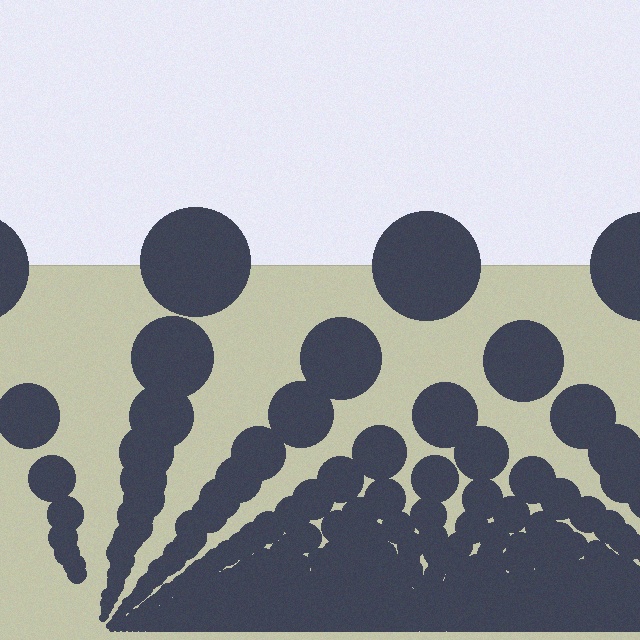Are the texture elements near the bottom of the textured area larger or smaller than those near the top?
Smaller. The gradient is inverted — elements near the bottom are smaller and denser.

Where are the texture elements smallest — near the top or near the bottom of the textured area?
Near the bottom.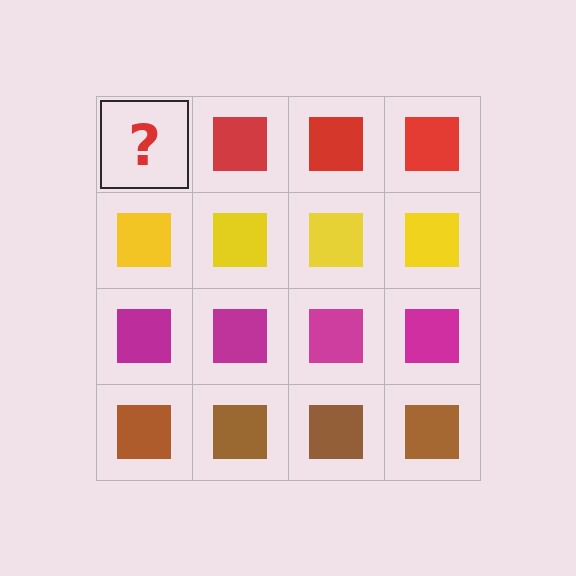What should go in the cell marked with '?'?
The missing cell should contain a red square.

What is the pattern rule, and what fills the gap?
The rule is that each row has a consistent color. The gap should be filled with a red square.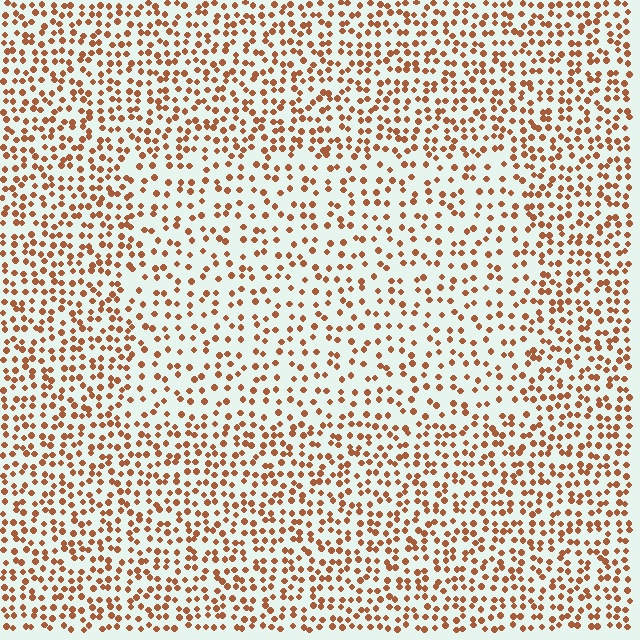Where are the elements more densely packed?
The elements are more densely packed outside the rectangle boundary.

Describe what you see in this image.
The image contains small brown elements arranged at two different densities. A rectangle-shaped region is visible where the elements are less densely packed than the surrounding area.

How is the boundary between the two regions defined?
The boundary is defined by a change in element density (approximately 1.7x ratio). All elements are the same color, size, and shape.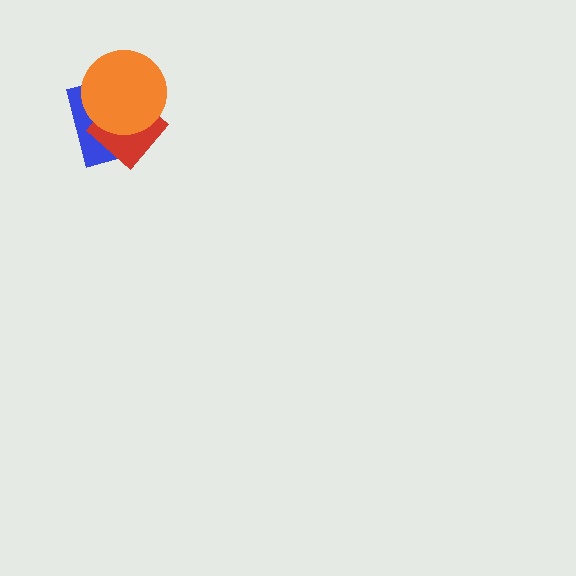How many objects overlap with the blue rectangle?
2 objects overlap with the blue rectangle.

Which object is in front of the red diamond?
The orange circle is in front of the red diamond.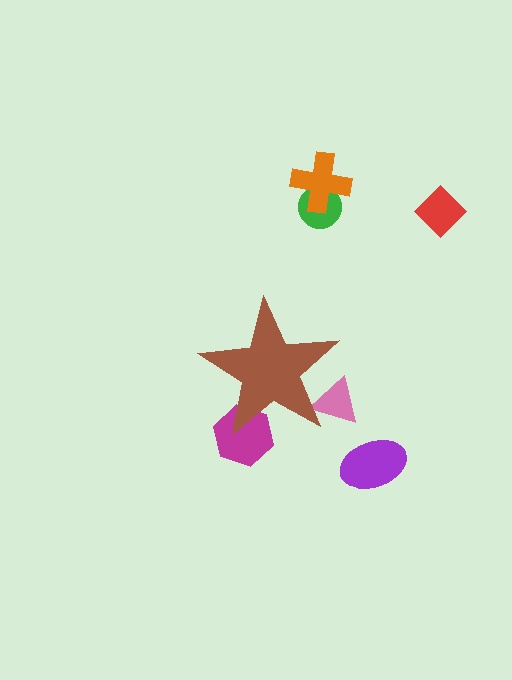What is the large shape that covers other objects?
A brown star.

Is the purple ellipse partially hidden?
No, the purple ellipse is fully visible.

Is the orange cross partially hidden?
No, the orange cross is fully visible.